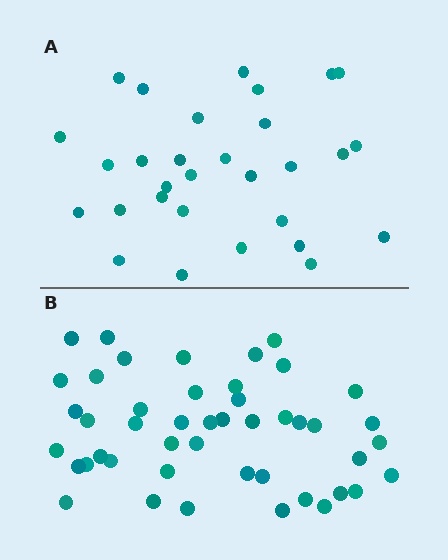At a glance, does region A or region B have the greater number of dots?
Region B (the bottom region) has more dots.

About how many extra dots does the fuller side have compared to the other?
Region B has approximately 15 more dots than region A.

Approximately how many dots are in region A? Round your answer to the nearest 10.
About 30 dots.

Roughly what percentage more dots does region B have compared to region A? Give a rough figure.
About 55% more.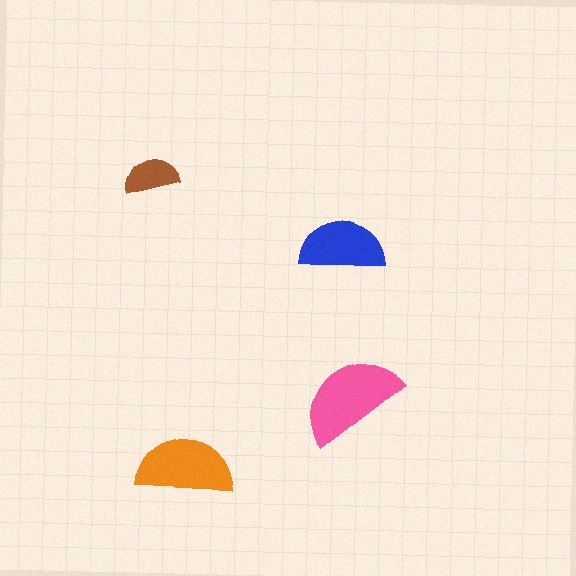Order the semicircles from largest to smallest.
the pink one, the orange one, the blue one, the brown one.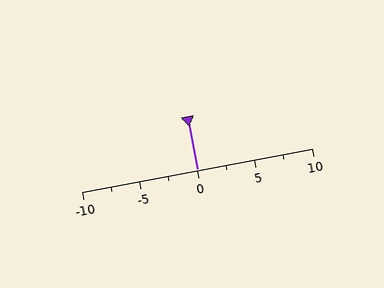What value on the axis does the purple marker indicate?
The marker indicates approximately 0.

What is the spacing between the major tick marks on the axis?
The major ticks are spaced 5 apart.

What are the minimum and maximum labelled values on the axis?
The axis runs from -10 to 10.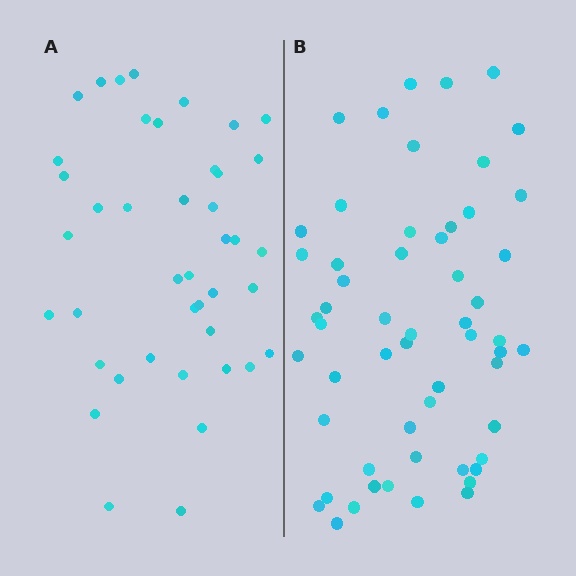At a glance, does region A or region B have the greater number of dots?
Region B (the right region) has more dots.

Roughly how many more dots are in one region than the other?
Region B has approximately 15 more dots than region A.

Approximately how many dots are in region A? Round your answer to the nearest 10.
About 40 dots. (The exact count is 42, which rounds to 40.)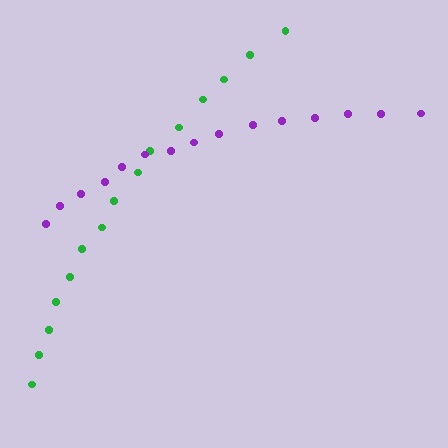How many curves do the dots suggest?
There are 2 distinct paths.